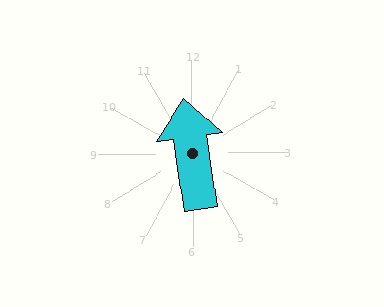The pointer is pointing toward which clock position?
Roughly 12 o'clock.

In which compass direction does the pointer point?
North.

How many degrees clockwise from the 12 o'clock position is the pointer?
Approximately 352 degrees.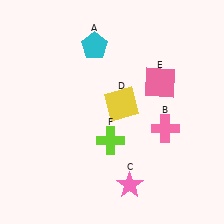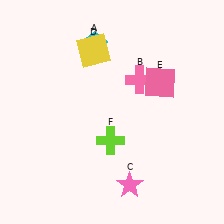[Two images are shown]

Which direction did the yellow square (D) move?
The yellow square (D) moved up.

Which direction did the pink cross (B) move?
The pink cross (B) moved up.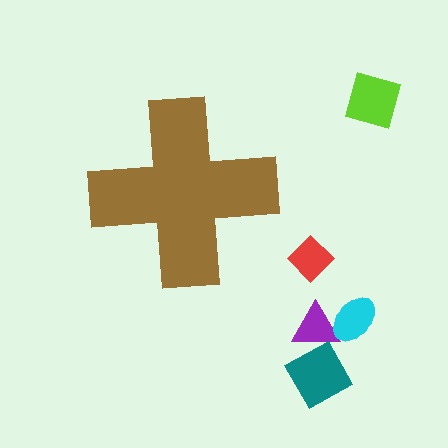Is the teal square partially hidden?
No, the teal square is fully visible.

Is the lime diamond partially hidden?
No, the lime diamond is fully visible.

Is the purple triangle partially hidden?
No, the purple triangle is fully visible.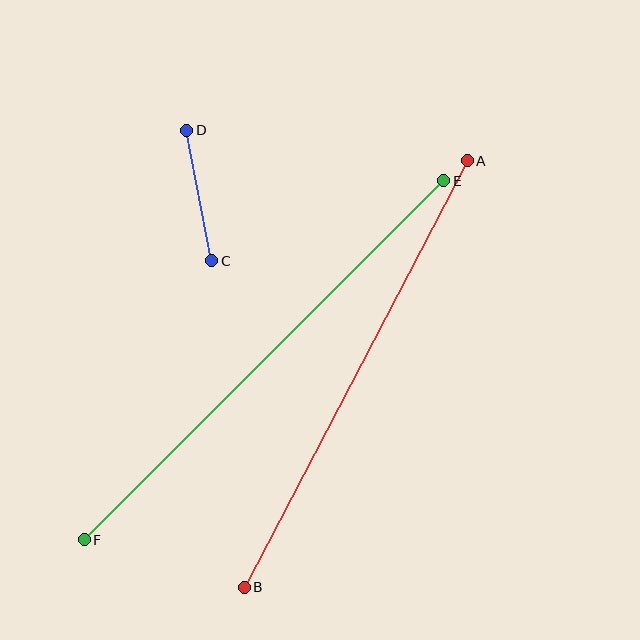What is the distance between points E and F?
The distance is approximately 508 pixels.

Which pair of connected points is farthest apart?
Points E and F are farthest apart.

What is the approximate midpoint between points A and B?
The midpoint is at approximately (356, 374) pixels.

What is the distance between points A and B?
The distance is approximately 482 pixels.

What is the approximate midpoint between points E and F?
The midpoint is at approximately (264, 360) pixels.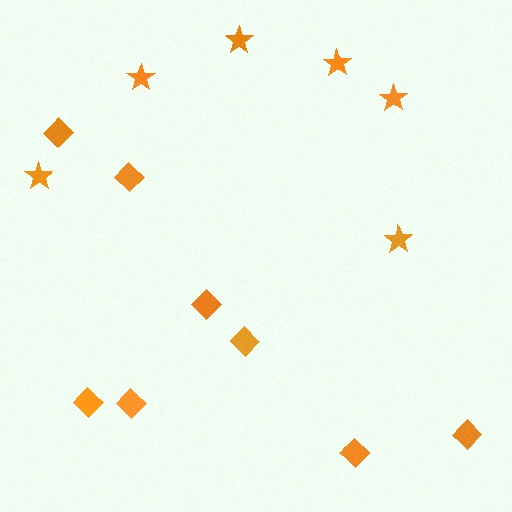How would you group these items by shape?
There are 2 groups: one group of stars (6) and one group of diamonds (8).